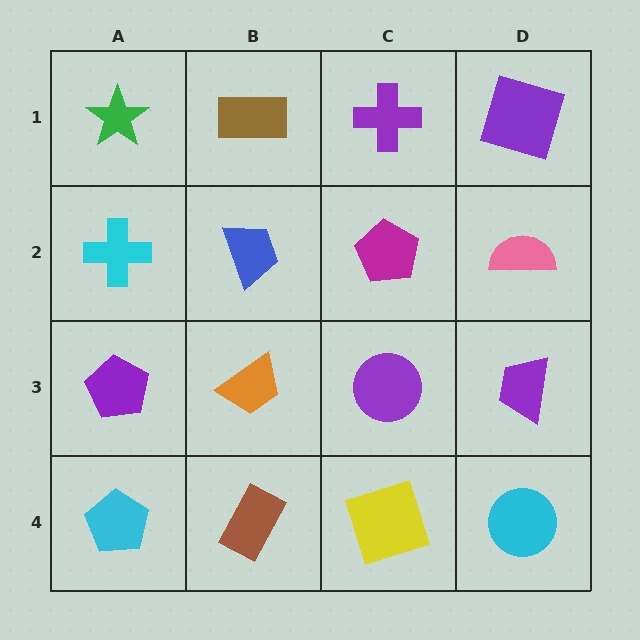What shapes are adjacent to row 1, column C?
A magenta pentagon (row 2, column C), a brown rectangle (row 1, column B), a purple square (row 1, column D).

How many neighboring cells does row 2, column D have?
3.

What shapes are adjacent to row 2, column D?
A purple square (row 1, column D), a purple trapezoid (row 3, column D), a magenta pentagon (row 2, column C).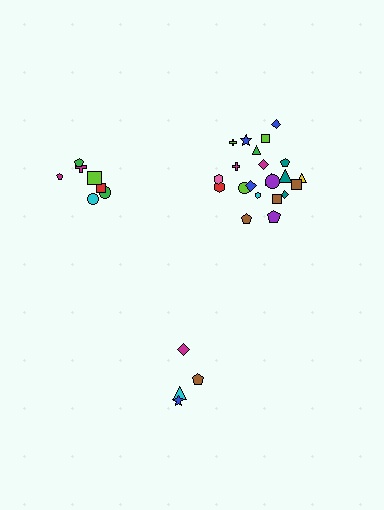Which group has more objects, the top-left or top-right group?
The top-right group.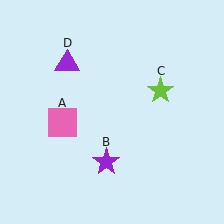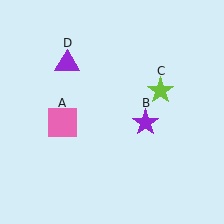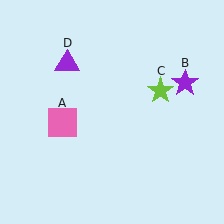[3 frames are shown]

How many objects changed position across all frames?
1 object changed position: purple star (object B).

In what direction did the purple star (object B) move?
The purple star (object B) moved up and to the right.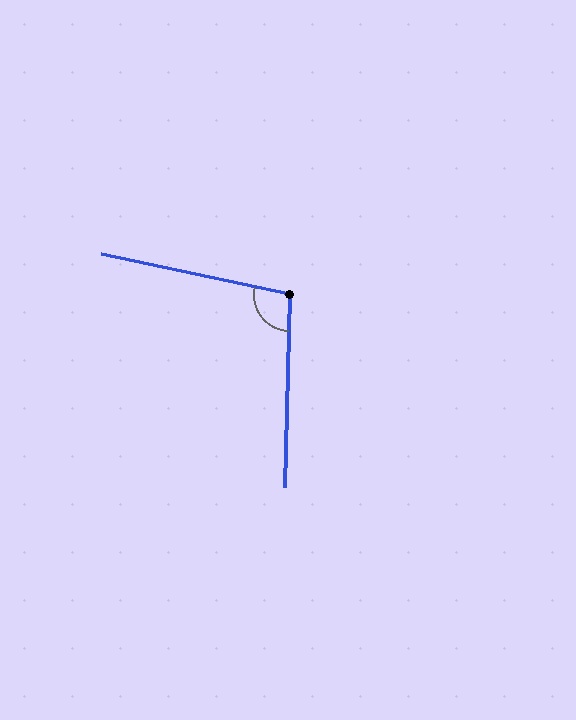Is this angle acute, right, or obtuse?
It is obtuse.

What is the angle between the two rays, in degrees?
Approximately 101 degrees.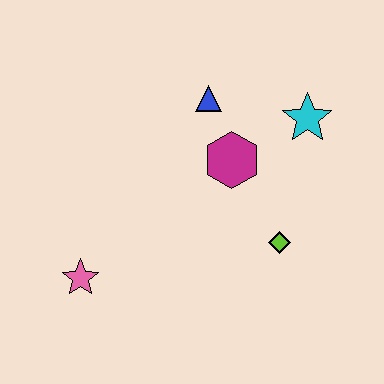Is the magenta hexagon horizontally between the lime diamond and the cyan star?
No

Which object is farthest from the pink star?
The cyan star is farthest from the pink star.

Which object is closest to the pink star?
The magenta hexagon is closest to the pink star.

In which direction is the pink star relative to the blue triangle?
The pink star is below the blue triangle.